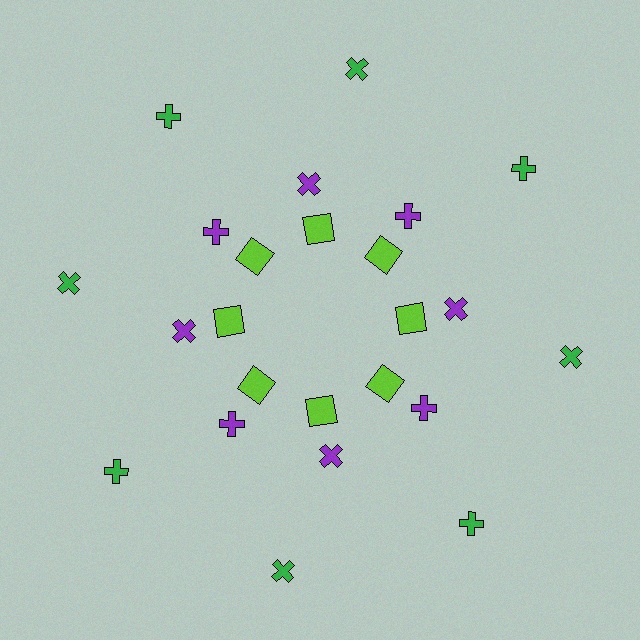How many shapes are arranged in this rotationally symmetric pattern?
There are 24 shapes, arranged in 8 groups of 3.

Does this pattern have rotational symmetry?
Yes, this pattern has 8-fold rotational symmetry. It looks the same after rotating 45 degrees around the center.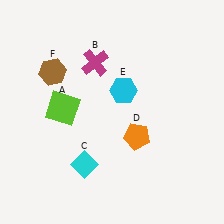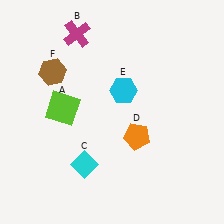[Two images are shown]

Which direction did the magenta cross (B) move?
The magenta cross (B) moved up.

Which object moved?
The magenta cross (B) moved up.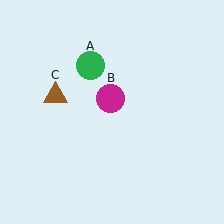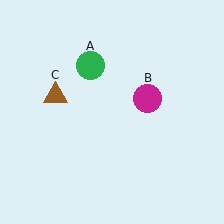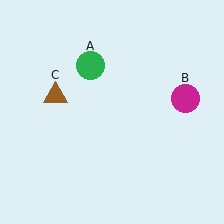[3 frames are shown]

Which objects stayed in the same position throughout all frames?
Green circle (object A) and brown triangle (object C) remained stationary.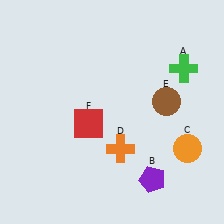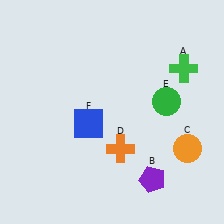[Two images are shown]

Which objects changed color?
E changed from brown to green. F changed from red to blue.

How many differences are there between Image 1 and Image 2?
There are 2 differences between the two images.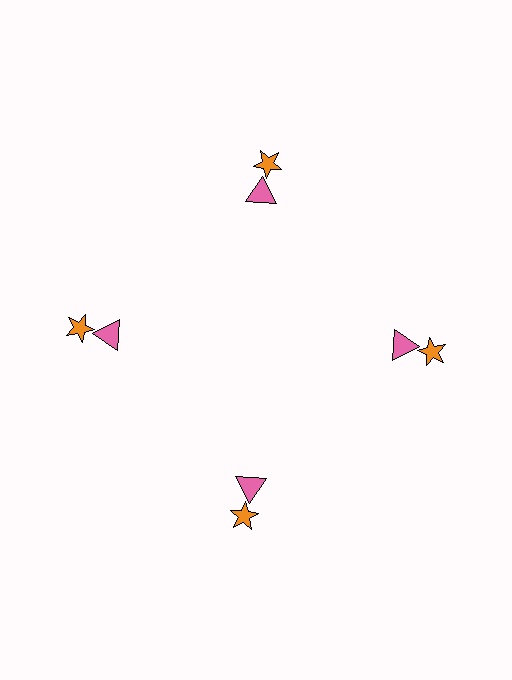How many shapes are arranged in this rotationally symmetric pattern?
There are 8 shapes, arranged in 4 groups of 2.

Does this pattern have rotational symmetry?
Yes, this pattern has 4-fold rotational symmetry. It looks the same after rotating 90 degrees around the center.